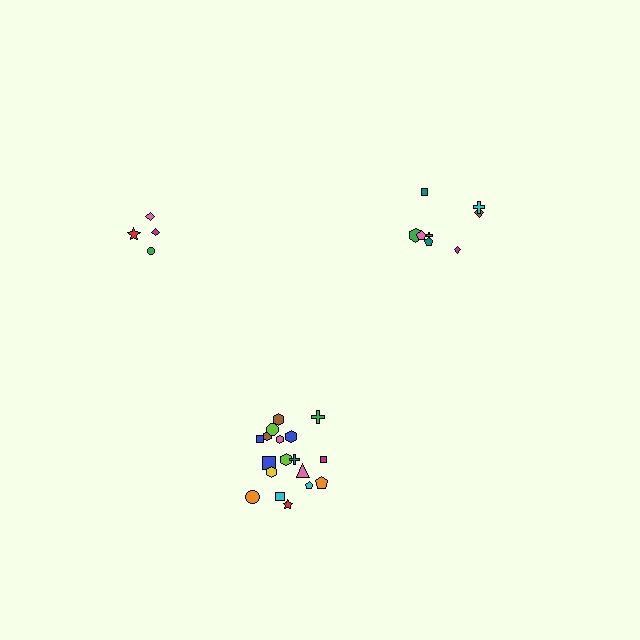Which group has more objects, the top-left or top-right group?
The top-right group.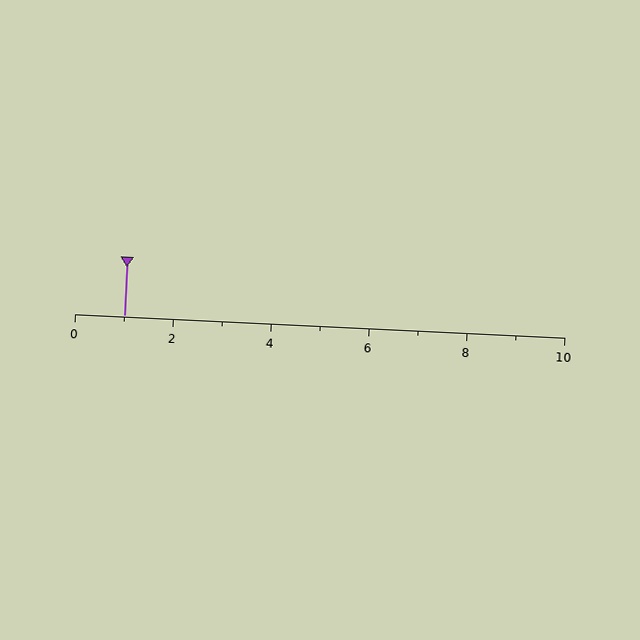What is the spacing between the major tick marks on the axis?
The major ticks are spaced 2 apart.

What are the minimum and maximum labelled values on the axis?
The axis runs from 0 to 10.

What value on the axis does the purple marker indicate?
The marker indicates approximately 1.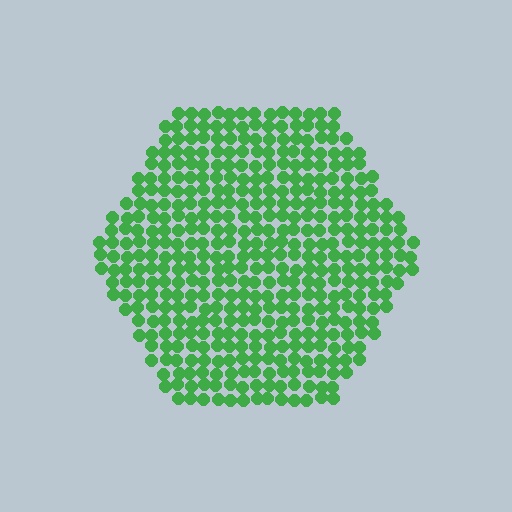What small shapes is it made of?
It is made of small circles.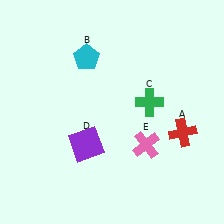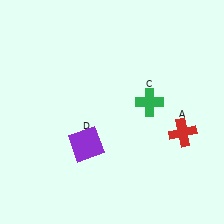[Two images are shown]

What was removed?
The pink cross (E), the cyan pentagon (B) were removed in Image 2.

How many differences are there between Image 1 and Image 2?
There are 2 differences between the two images.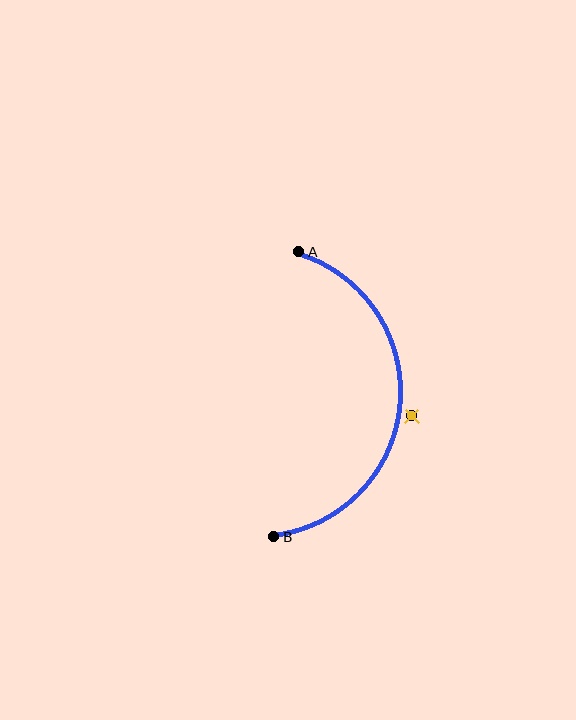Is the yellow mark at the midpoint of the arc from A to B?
No — the yellow mark does not lie on the arc at all. It sits slightly outside the curve.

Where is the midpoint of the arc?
The arc midpoint is the point on the curve farthest from the straight line joining A and B. It sits to the right of that line.